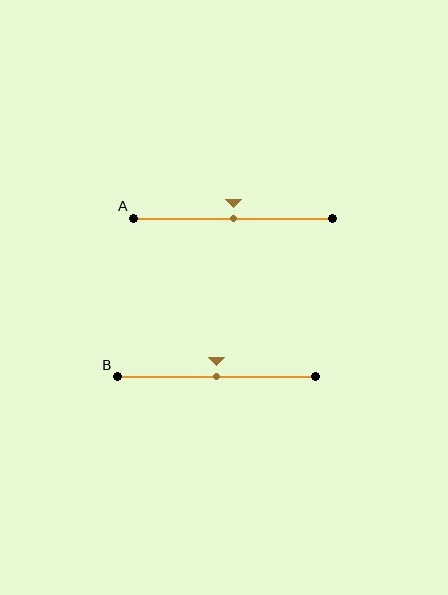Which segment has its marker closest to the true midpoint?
Segment A has its marker closest to the true midpoint.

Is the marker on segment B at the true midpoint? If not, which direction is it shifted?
Yes, the marker on segment B is at the true midpoint.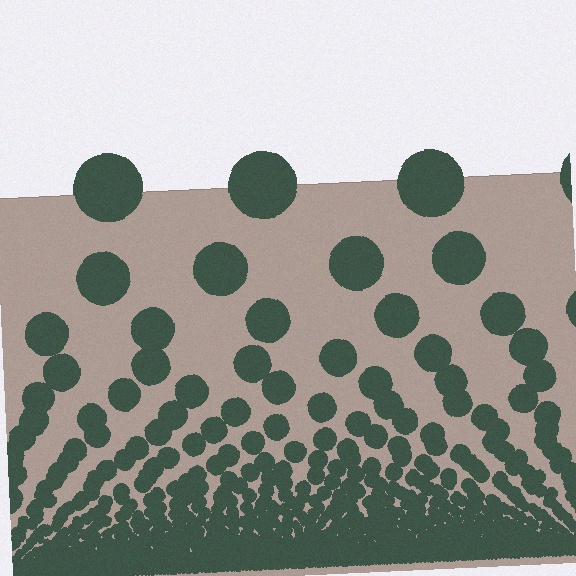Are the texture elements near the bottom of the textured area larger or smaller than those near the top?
Smaller. The gradient is inverted — elements near the bottom are smaller and denser.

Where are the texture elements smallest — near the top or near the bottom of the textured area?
Near the bottom.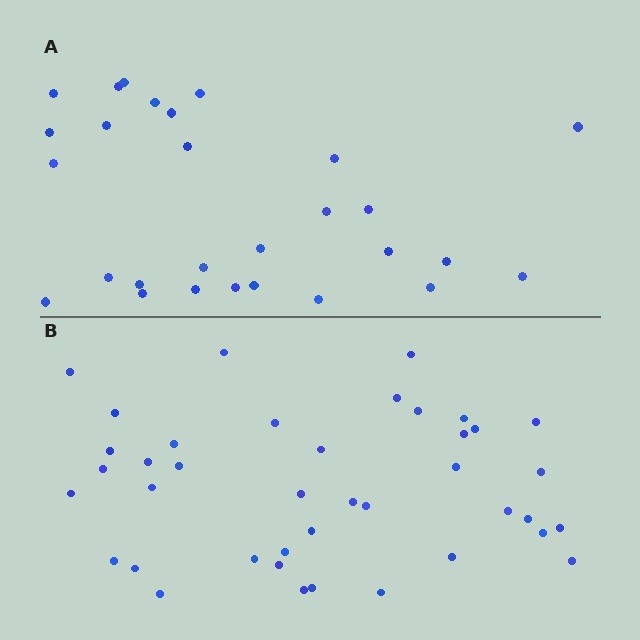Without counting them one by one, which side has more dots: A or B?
Region B (the bottom region) has more dots.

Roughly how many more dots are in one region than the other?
Region B has roughly 12 or so more dots than region A.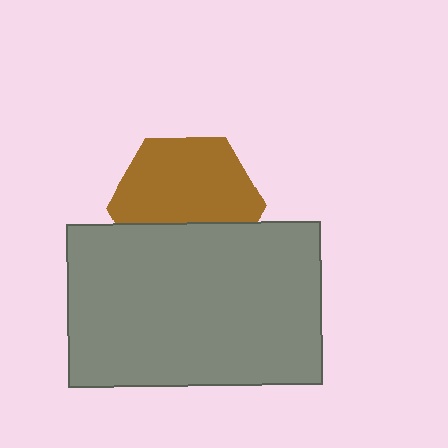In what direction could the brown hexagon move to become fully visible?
The brown hexagon could move up. That would shift it out from behind the gray rectangle entirely.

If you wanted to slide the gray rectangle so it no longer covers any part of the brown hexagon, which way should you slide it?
Slide it down — that is the most direct way to separate the two shapes.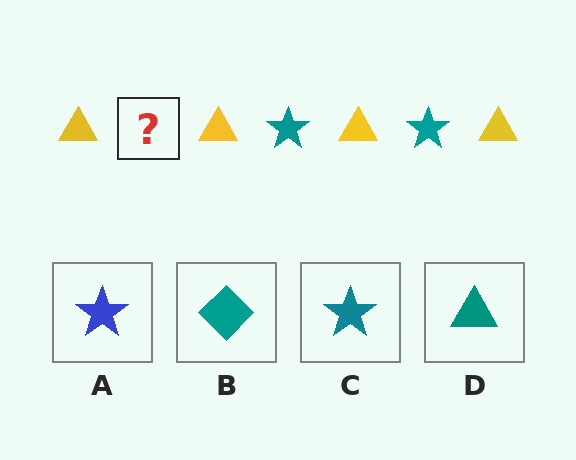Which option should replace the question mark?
Option C.